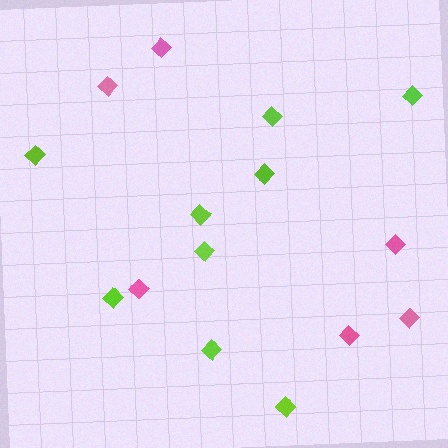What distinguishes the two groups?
There are 2 groups: one group of pink diamonds (6) and one group of lime diamonds (9).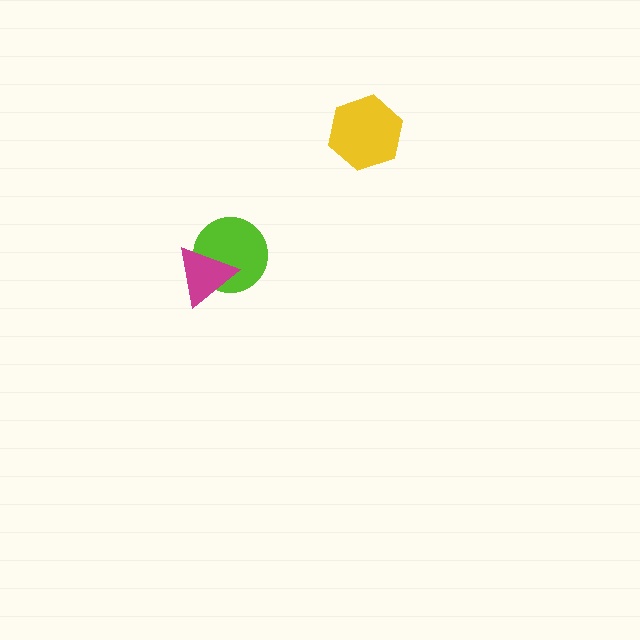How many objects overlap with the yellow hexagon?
0 objects overlap with the yellow hexagon.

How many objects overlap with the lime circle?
1 object overlaps with the lime circle.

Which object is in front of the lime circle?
The magenta triangle is in front of the lime circle.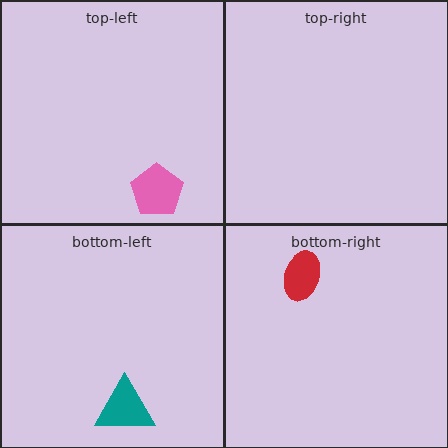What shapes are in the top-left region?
The pink pentagon.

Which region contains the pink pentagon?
The top-left region.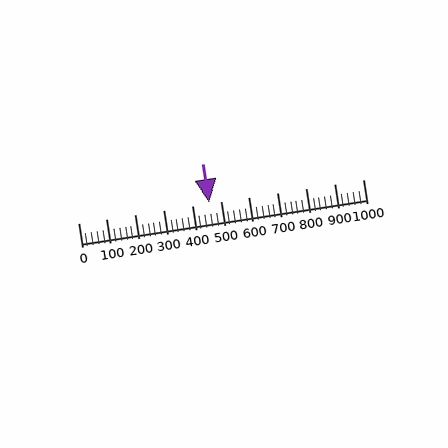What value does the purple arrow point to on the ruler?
The purple arrow points to approximately 460.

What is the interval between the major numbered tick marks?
The major tick marks are spaced 100 units apart.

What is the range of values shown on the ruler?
The ruler shows values from 0 to 1000.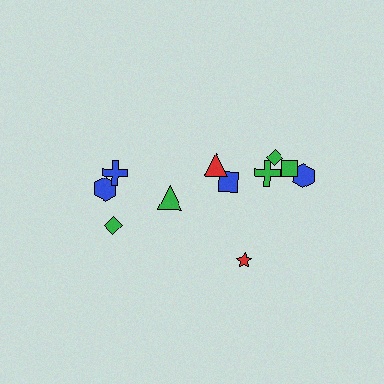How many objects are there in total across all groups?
There are 11 objects.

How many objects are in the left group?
There are 4 objects.